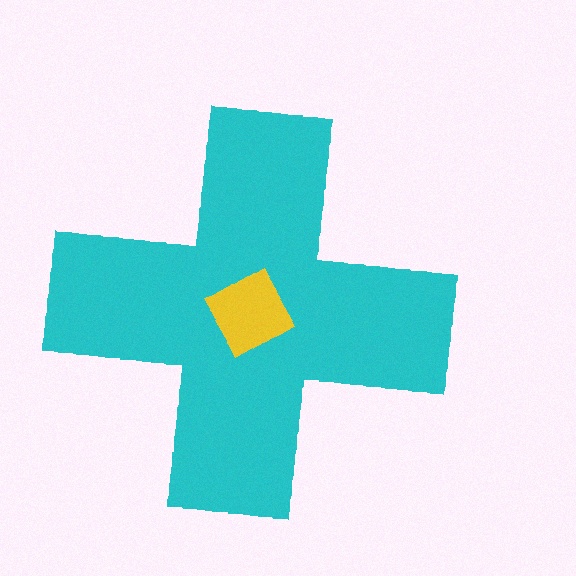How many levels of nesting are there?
2.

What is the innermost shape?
The yellow square.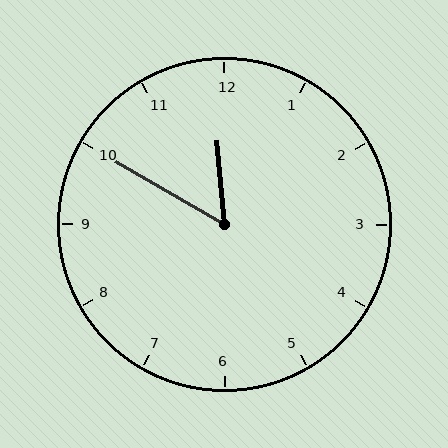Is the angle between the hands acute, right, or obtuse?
It is acute.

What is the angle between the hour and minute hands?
Approximately 55 degrees.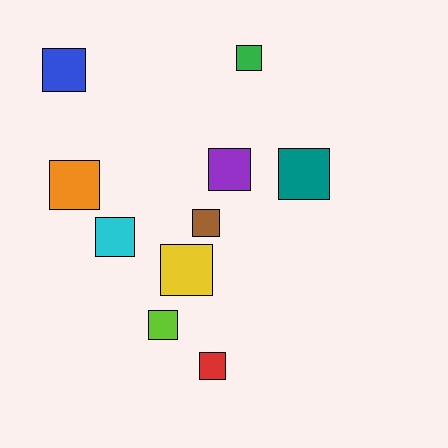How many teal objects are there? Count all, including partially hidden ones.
There is 1 teal object.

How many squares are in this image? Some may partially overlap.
There are 10 squares.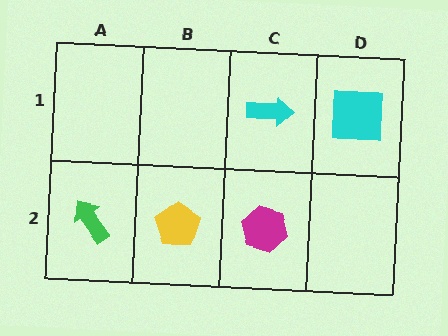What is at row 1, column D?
A cyan square.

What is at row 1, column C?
A cyan arrow.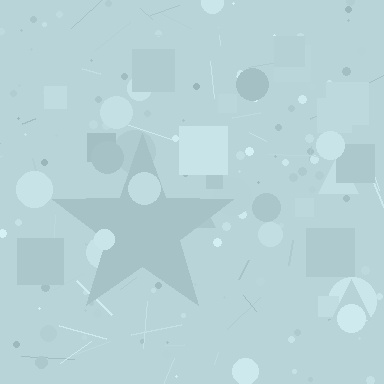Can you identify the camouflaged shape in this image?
The camouflaged shape is a star.